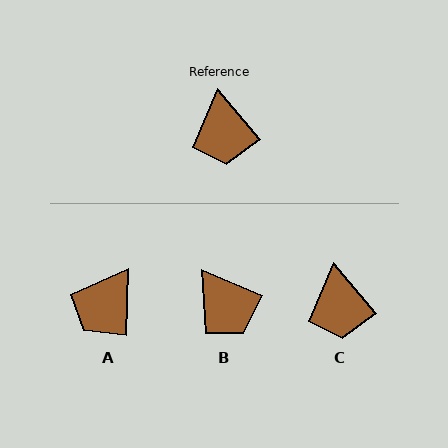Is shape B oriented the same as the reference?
No, it is off by about 27 degrees.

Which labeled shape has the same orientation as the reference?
C.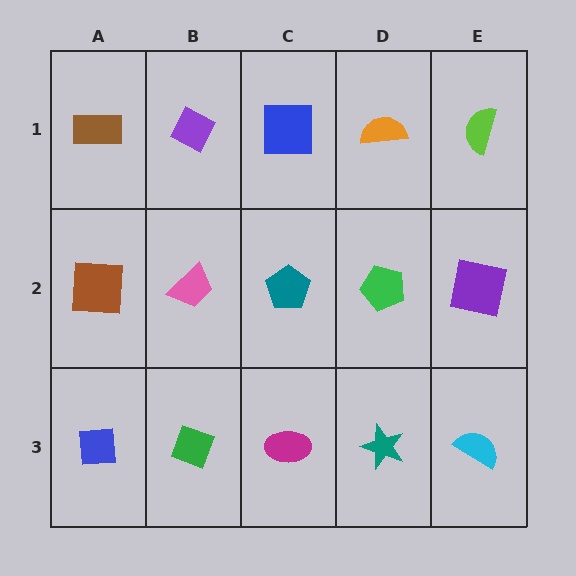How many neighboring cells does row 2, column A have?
3.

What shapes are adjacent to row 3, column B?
A pink trapezoid (row 2, column B), a blue square (row 3, column A), a magenta ellipse (row 3, column C).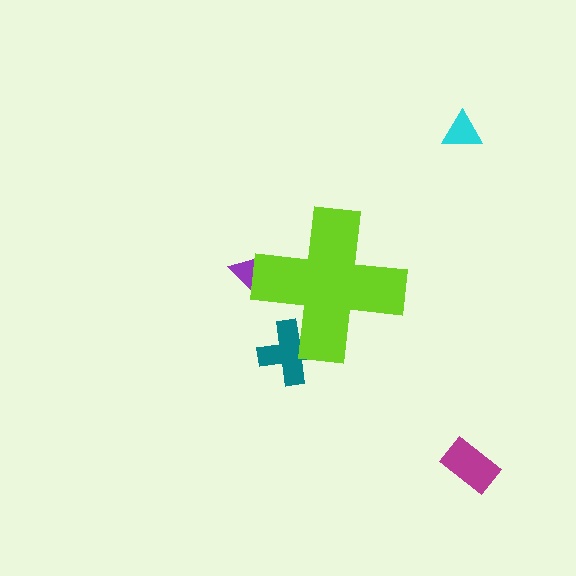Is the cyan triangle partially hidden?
No, the cyan triangle is fully visible.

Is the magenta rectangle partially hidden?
No, the magenta rectangle is fully visible.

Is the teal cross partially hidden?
Yes, the teal cross is partially hidden behind the lime cross.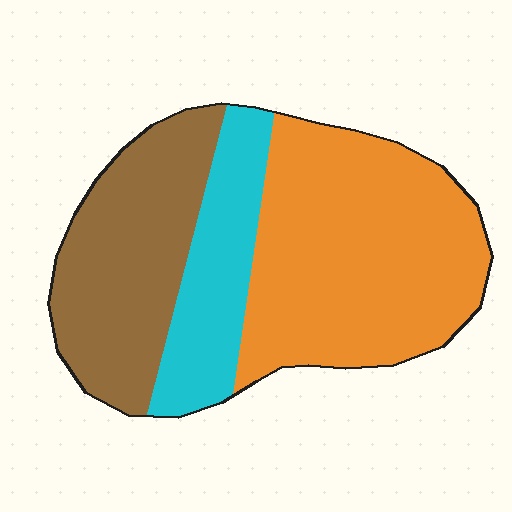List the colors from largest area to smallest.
From largest to smallest: orange, brown, cyan.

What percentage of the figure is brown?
Brown covers about 30% of the figure.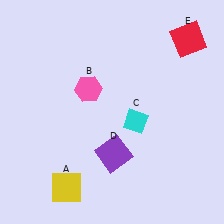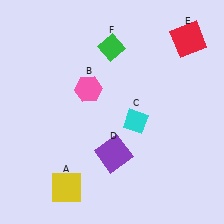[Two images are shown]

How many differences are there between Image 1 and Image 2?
There is 1 difference between the two images.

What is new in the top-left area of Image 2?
A green diamond (F) was added in the top-left area of Image 2.